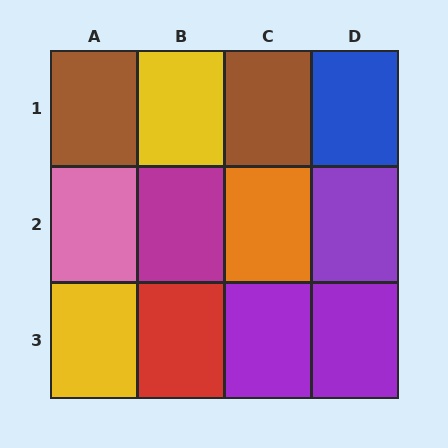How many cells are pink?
1 cell is pink.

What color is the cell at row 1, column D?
Blue.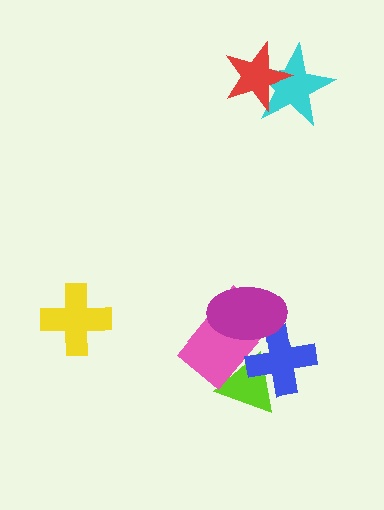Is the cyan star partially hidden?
Yes, it is partially covered by another shape.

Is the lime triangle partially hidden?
Yes, it is partially covered by another shape.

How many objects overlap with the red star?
1 object overlaps with the red star.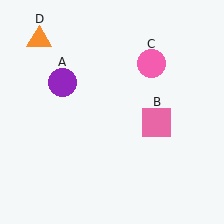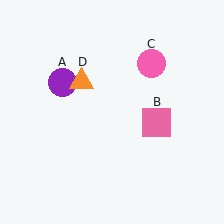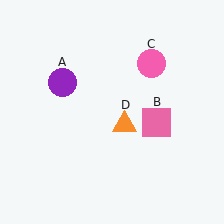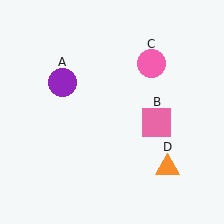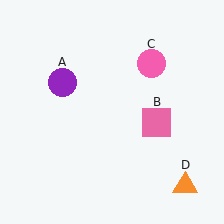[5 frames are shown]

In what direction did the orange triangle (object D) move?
The orange triangle (object D) moved down and to the right.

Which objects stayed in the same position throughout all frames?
Purple circle (object A) and pink square (object B) and pink circle (object C) remained stationary.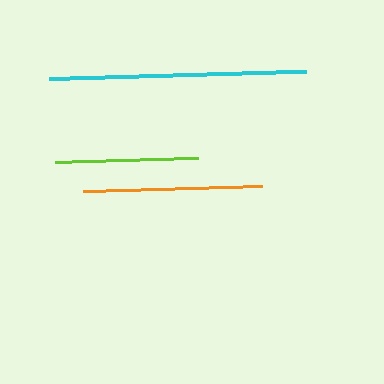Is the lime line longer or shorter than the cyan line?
The cyan line is longer than the lime line.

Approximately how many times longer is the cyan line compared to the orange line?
The cyan line is approximately 1.4 times the length of the orange line.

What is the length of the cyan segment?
The cyan segment is approximately 257 pixels long.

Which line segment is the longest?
The cyan line is the longest at approximately 257 pixels.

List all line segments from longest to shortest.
From longest to shortest: cyan, orange, lime.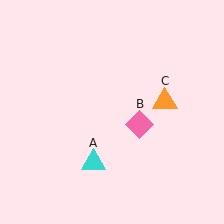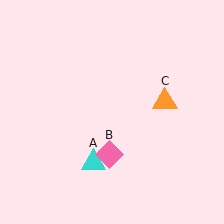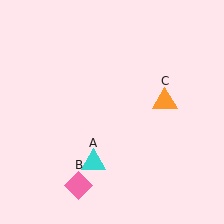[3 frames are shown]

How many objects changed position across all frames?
1 object changed position: pink diamond (object B).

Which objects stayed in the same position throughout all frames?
Cyan triangle (object A) and orange triangle (object C) remained stationary.